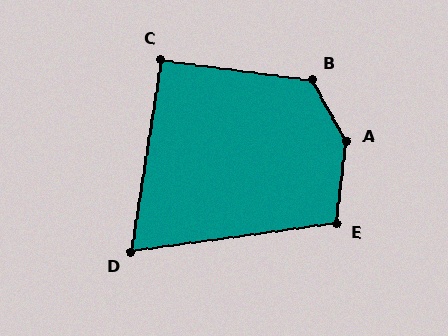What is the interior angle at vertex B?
Approximately 126 degrees (obtuse).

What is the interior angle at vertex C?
Approximately 92 degrees (approximately right).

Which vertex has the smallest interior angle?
D, at approximately 73 degrees.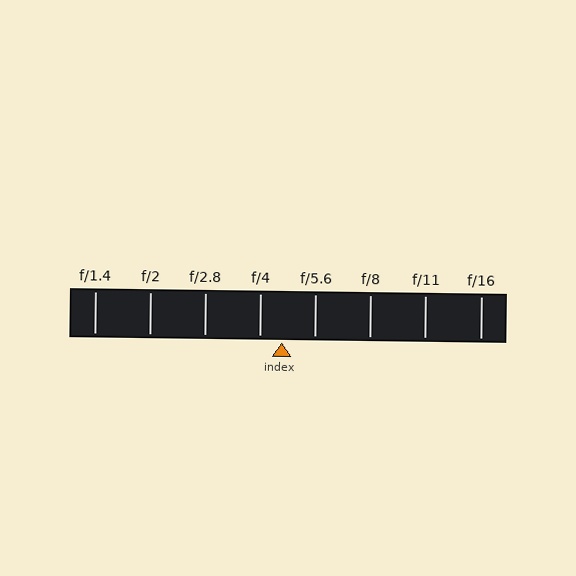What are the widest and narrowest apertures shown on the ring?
The widest aperture shown is f/1.4 and the narrowest is f/16.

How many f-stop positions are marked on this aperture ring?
There are 8 f-stop positions marked.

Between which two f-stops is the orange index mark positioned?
The index mark is between f/4 and f/5.6.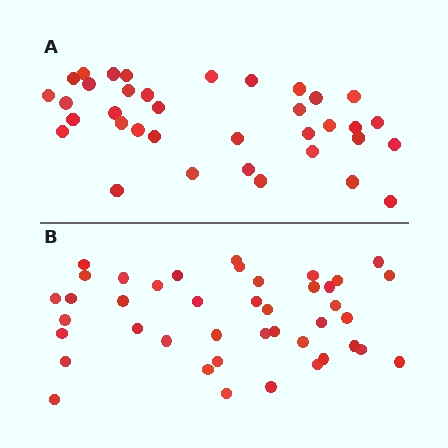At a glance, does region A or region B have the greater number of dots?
Region B (the bottom region) has more dots.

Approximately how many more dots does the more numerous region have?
Region B has about 6 more dots than region A.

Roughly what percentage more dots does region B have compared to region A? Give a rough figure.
About 15% more.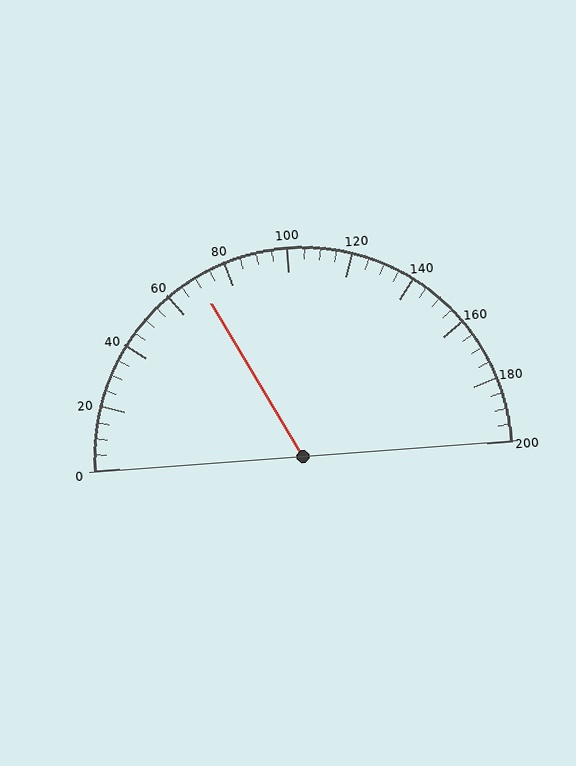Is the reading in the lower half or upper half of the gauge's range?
The reading is in the lower half of the range (0 to 200).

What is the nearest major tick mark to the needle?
The nearest major tick mark is 80.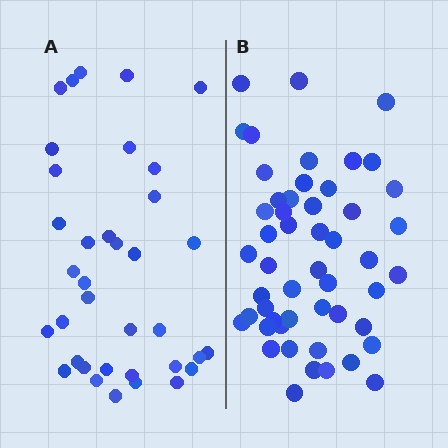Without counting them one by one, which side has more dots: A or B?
Region B (the right region) has more dots.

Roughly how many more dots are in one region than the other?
Region B has approximately 15 more dots than region A.